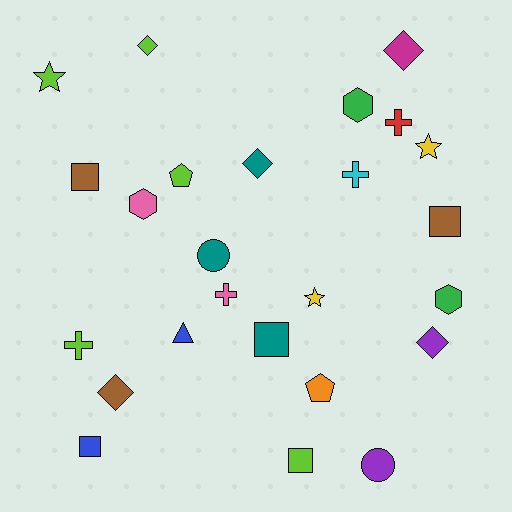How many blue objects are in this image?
There are 2 blue objects.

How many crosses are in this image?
There are 4 crosses.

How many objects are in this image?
There are 25 objects.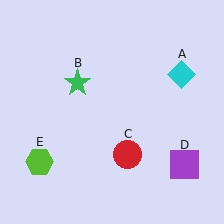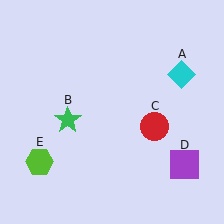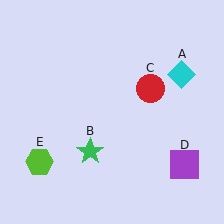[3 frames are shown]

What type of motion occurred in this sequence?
The green star (object B), red circle (object C) rotated counterclockwise around the center of the scene.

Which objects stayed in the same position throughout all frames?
Cyan diamond (object A) and purple square (object D) and lime hexagon (object E) remained stationary.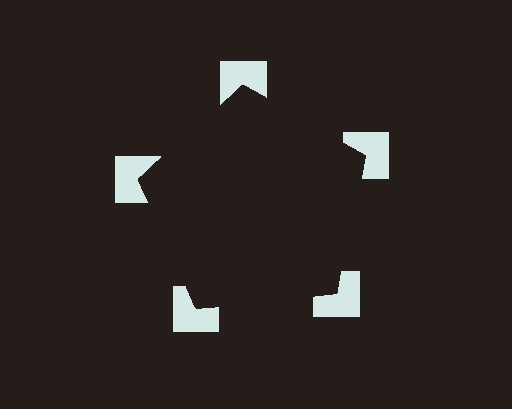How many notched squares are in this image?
There are 5 — one at each vertex of the illusory pentagon.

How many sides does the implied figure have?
5 sides.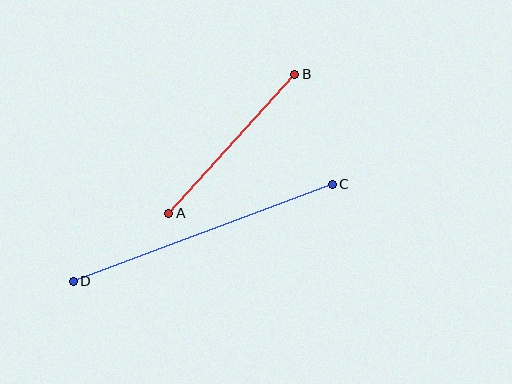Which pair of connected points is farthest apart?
Points C and D are farthest apart.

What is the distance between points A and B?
The distance is approximately 187 pixels.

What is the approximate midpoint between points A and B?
The midpoint is at approximately (232, 144) pixels.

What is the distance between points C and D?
The distance is approximately 277 pixels.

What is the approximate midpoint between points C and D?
The midpoint is at approximately (203, 233) pixels.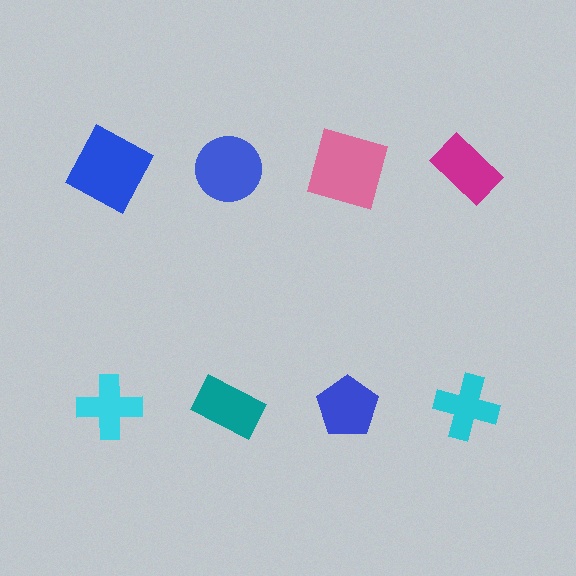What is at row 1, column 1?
A blue square.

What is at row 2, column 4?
A cyan cross.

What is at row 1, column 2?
A blue circle.